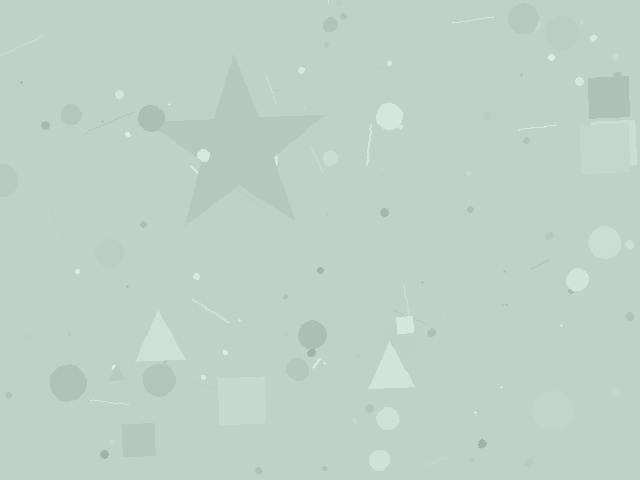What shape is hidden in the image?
A star is hidden in the image.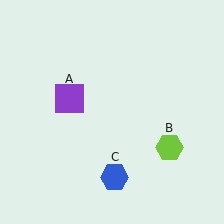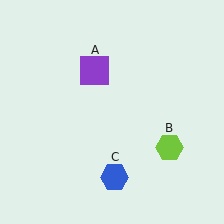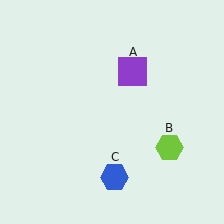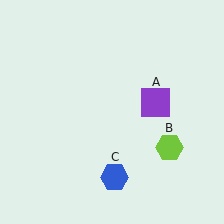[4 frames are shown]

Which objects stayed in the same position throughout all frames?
Lime hexagon (object B) and blue hexagon (object C) remained stationary.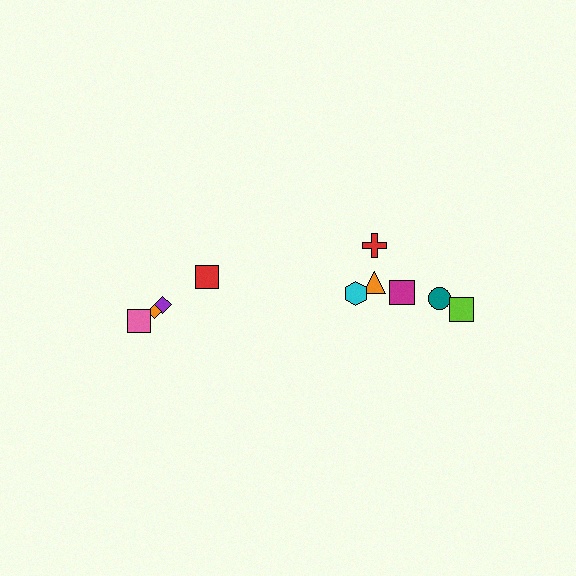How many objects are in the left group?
There are 4 objects.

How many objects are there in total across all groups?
There are 10 objects.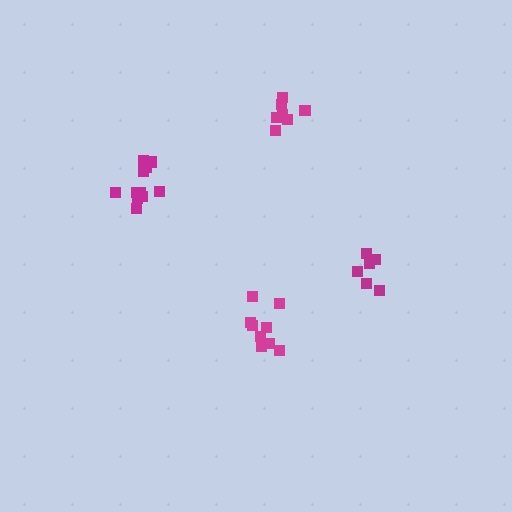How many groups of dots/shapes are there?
There are 4 groups.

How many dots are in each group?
Group 1: 11 dots, Group 2: 10 dots, Group 3: 6 dots, Group 4: 7 dots (34 total).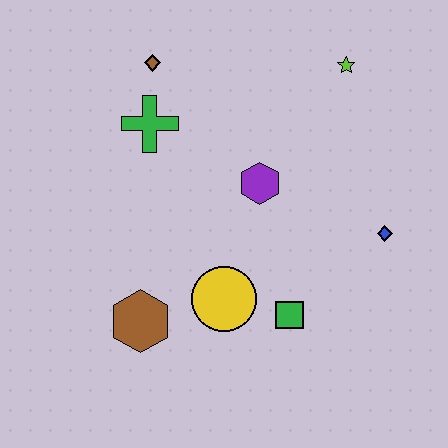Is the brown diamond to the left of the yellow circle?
Yes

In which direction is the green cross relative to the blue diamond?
The green cross is to the left of the blue diamond.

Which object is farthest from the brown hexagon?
The lime star is farthest from the brown hexagon.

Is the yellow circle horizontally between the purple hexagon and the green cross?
Yes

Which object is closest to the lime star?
The purple hexagon is closest to the lime star.